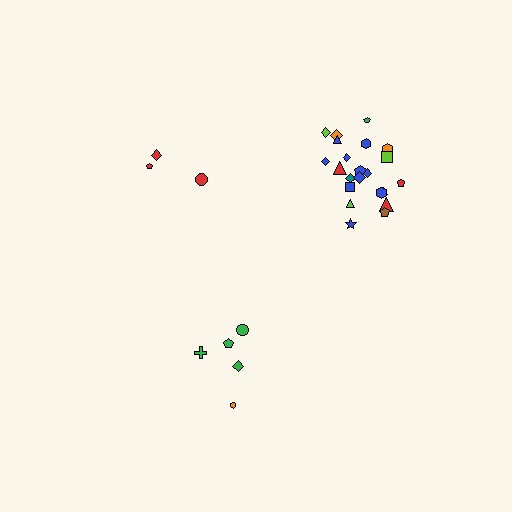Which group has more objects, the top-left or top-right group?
The top-right group.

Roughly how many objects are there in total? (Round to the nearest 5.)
Roughly 30 objects in total.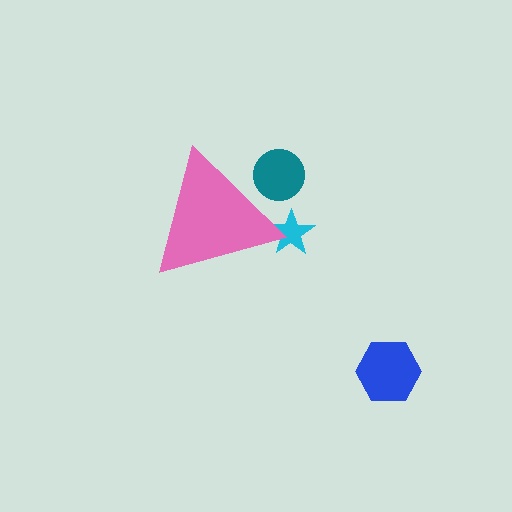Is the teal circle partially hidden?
Yes, the teal circle is partially hidden behind the pink triangle.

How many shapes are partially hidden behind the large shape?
2 shapes are partially hidden.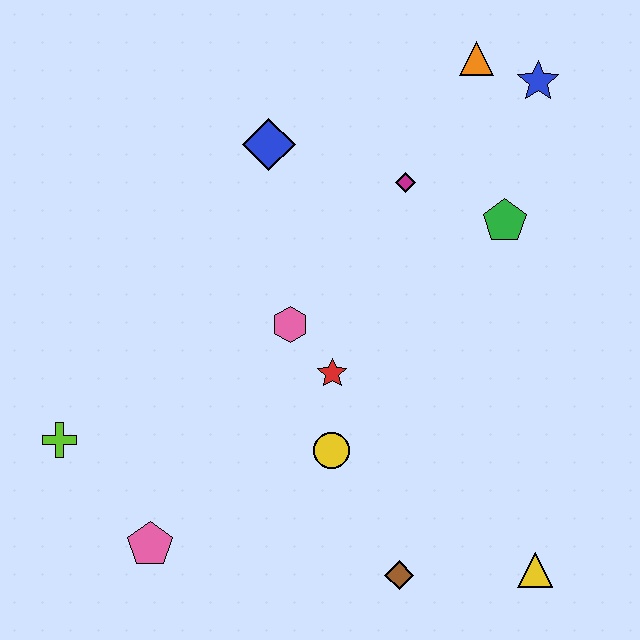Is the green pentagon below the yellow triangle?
No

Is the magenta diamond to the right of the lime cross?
Yes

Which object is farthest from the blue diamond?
The yellow triangle is farthest from the blue diamond.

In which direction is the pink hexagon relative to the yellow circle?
The pink hexagon is above the yellow circle.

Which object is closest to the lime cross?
The pink pentagon is closest to the lime cross.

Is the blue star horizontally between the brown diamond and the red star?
No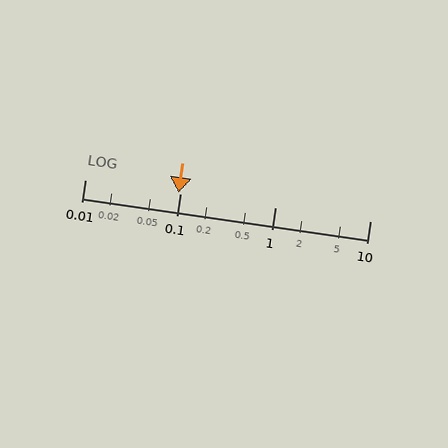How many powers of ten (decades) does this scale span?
The scale spans 3 decades, from 0.01 to 10.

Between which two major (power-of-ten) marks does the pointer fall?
The pointer is between 0.01 and 0.1.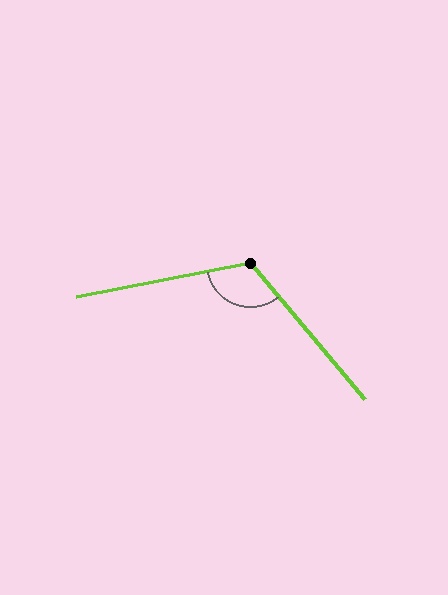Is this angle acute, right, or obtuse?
It is obtuse.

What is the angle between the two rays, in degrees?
Approximately 119 degrees.